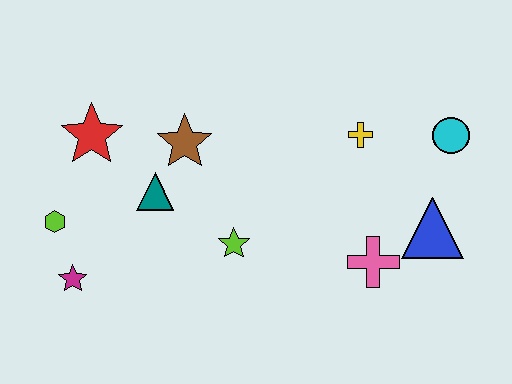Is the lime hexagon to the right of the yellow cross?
No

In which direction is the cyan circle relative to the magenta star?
The cyan circle is to the right of the magenta star.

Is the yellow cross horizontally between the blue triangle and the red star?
Yes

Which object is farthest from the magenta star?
The cyan circle is farthest from the magenta star.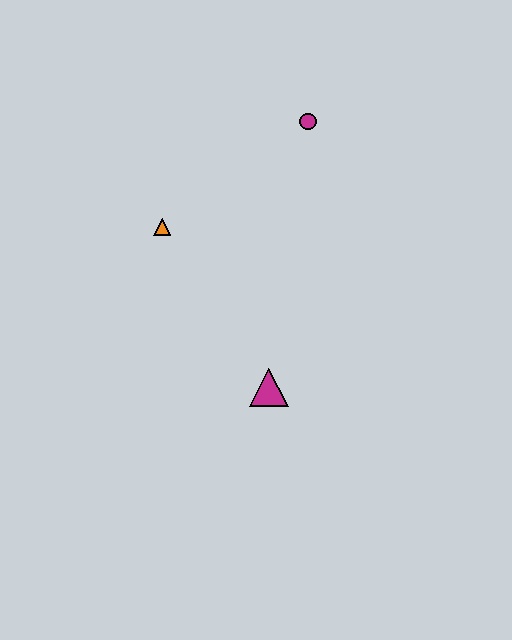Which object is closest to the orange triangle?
The magenta circle is closest to the orange triangle.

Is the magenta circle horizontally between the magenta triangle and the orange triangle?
No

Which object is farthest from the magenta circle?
The magenta triangle is farthest from the magenta circle.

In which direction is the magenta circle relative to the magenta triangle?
The magenta circle is above the magenta triangle.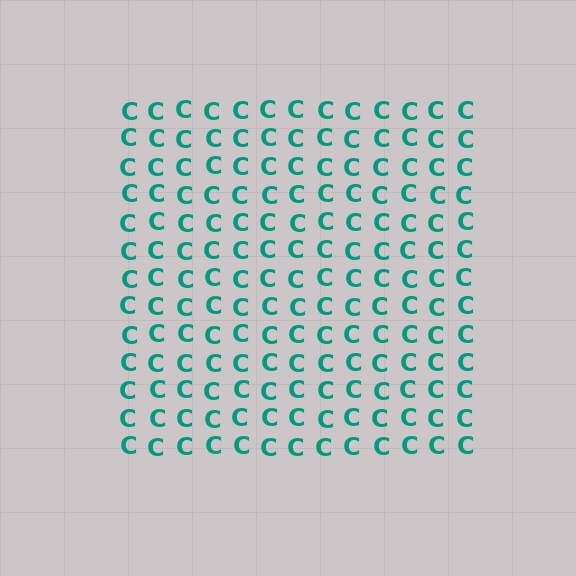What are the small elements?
The small elements are letter C's.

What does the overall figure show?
The overall figure shows a square.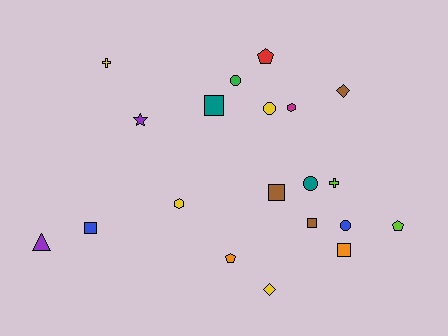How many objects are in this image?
There are 20 objects.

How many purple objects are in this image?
There are 2 purple objects.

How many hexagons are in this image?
There are 2 hexagons.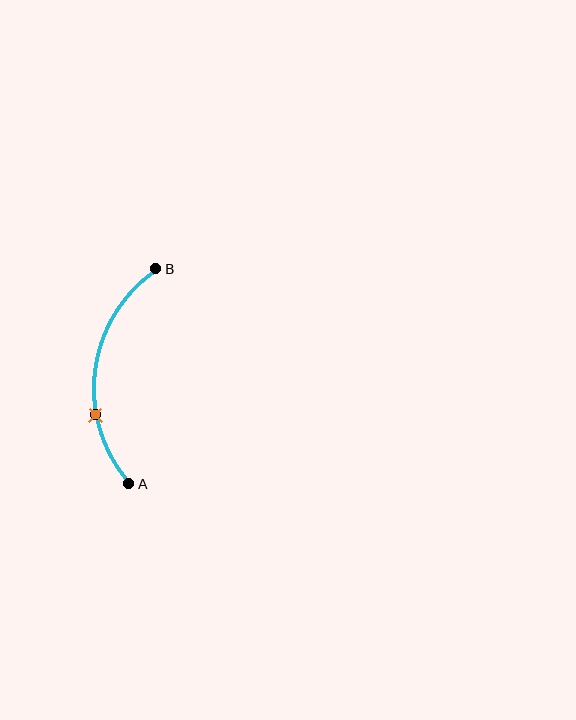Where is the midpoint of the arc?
The arc midpoint is the point on the curve farthest from the straight line joining A and B. It sits to the left of that line.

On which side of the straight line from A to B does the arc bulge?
The arc bulges to the left of the straight line connecting A and B.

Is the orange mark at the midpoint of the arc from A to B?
No. The orange mark lies on the arc but is closer to endpoint A. The arc midpoint would be at the point on the curve equidistant along the arc from both A and B.